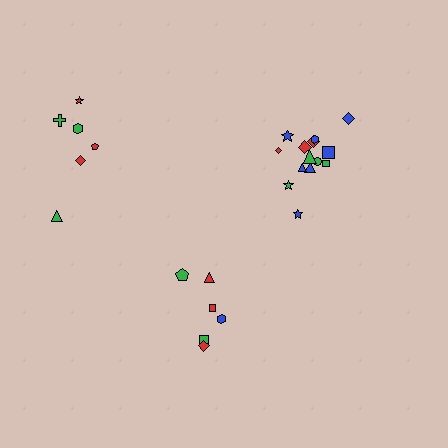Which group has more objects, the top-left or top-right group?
The top-right group.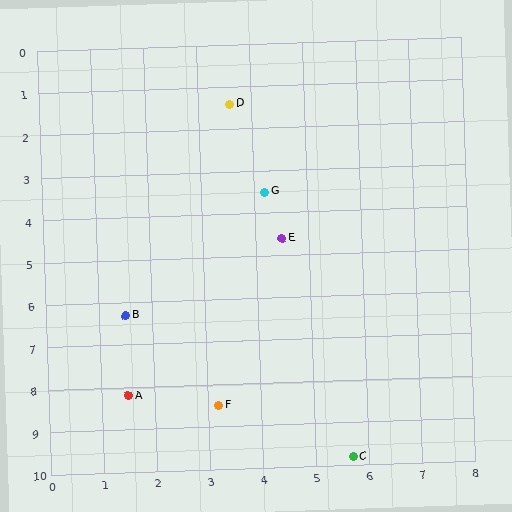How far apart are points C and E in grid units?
Points C and E are about 5.3 grid units apart.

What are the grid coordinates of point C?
Point C is at approximately (5.7, 9.8).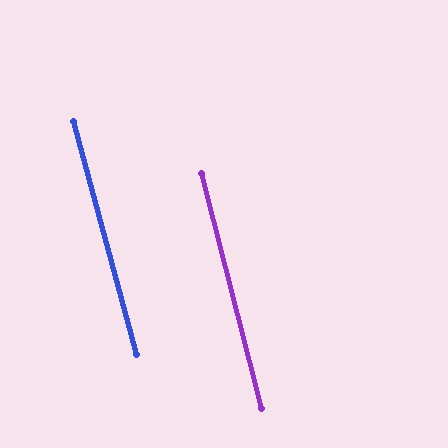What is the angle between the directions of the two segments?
Approximately 1 degree.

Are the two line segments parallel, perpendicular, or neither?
Parallel — their directions differ by only 0.7°.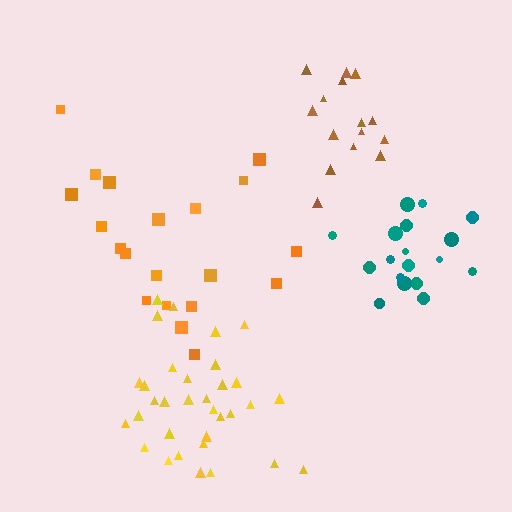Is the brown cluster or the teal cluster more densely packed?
Teal.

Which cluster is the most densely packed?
Teal.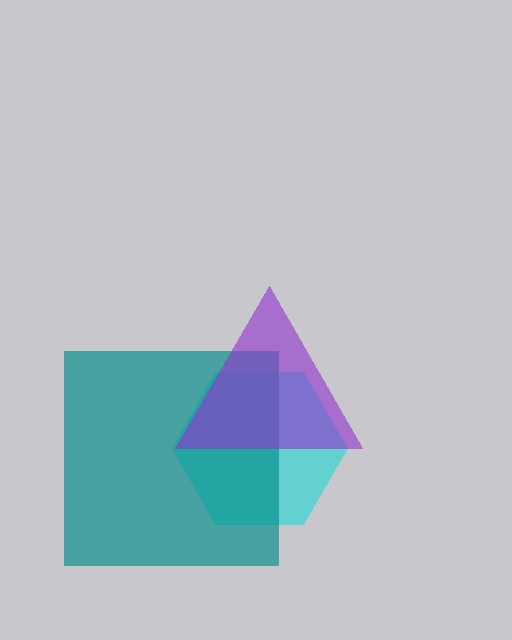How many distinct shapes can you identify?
There are 3 distinct shapes: a cyan hexagon, a teal square, a purple triangle.